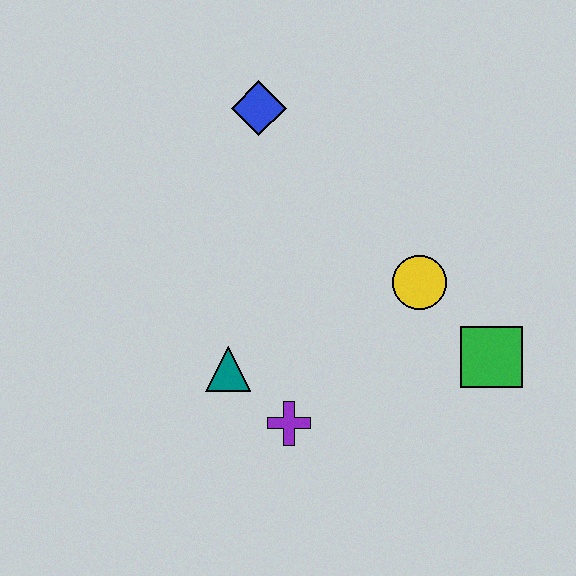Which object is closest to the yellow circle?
The green square is closest to the yellow circle.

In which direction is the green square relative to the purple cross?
The green square is to the right of the purple cross.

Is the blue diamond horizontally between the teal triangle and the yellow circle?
Yes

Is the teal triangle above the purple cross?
Yes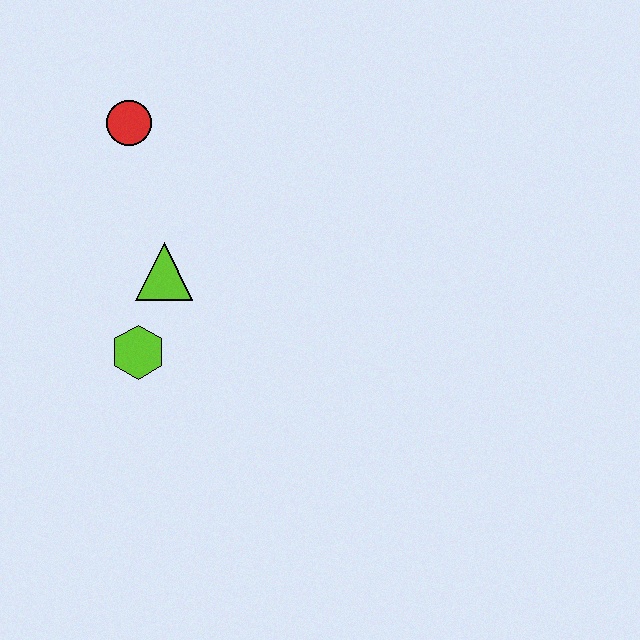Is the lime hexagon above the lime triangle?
No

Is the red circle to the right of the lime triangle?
No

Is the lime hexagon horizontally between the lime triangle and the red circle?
Yes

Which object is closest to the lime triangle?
The lime hexagon is closest to the lime triangle.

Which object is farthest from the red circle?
The lime hexagon is farthest from the red circle.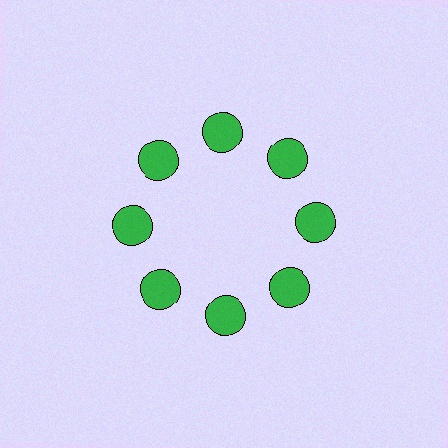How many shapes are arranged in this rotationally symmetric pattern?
There are 8 shapes, arranged in 8 groups of 1.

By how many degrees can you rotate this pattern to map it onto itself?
The pattern maps onto itself every 45 degrees of rotation.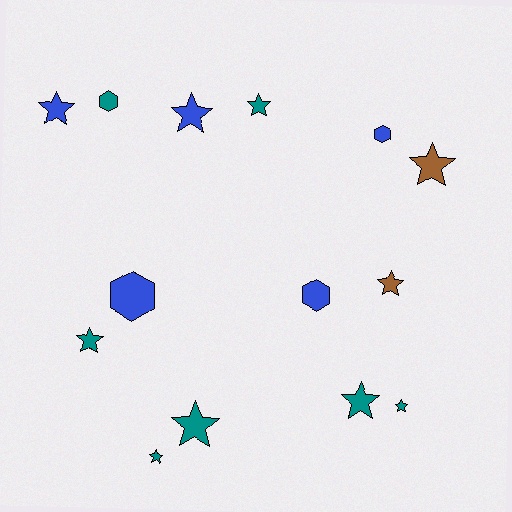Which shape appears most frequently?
Star, with 10 objects.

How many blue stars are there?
There are 2 blue stars.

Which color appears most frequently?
Teal, with 7 objects.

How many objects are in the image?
There are 14 objects.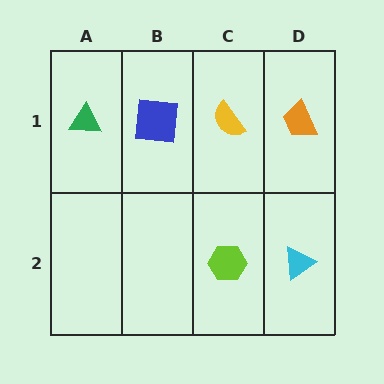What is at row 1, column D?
An orange trapezoid.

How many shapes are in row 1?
4 shapes.